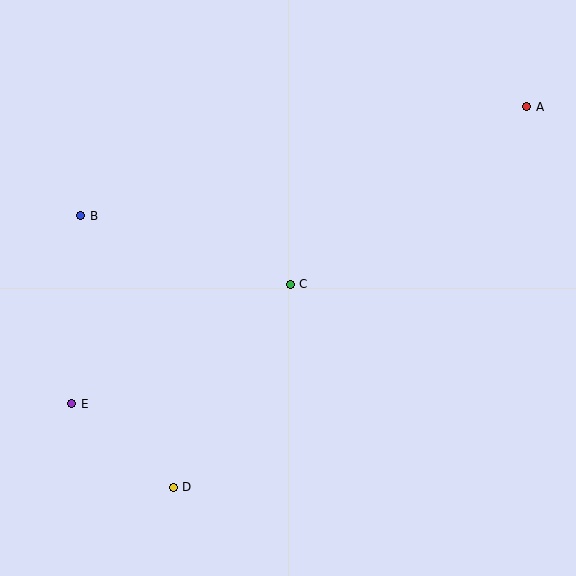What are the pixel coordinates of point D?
Point D is at (173, 487).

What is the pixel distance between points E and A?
The distance between E and A is 543 pixels.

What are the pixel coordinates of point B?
Point B is at (81, 216).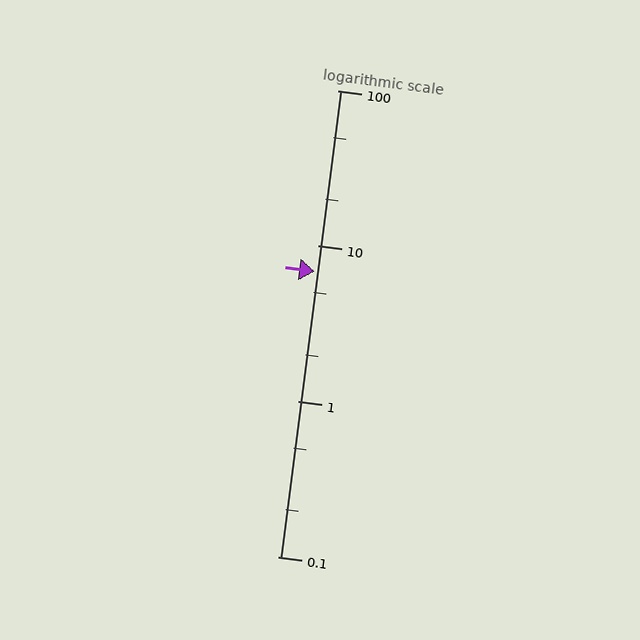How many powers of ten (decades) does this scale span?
The scale spans 3 decades, from 0.1 to 100.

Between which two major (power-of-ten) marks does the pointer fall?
The pointer is between 1 and 10.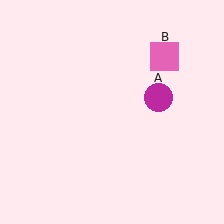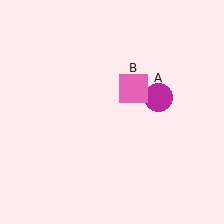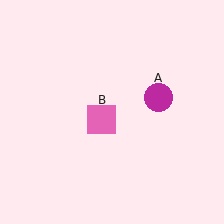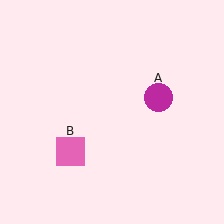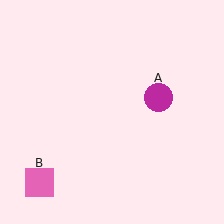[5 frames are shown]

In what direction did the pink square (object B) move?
The pink square (object B) moved down and to the left.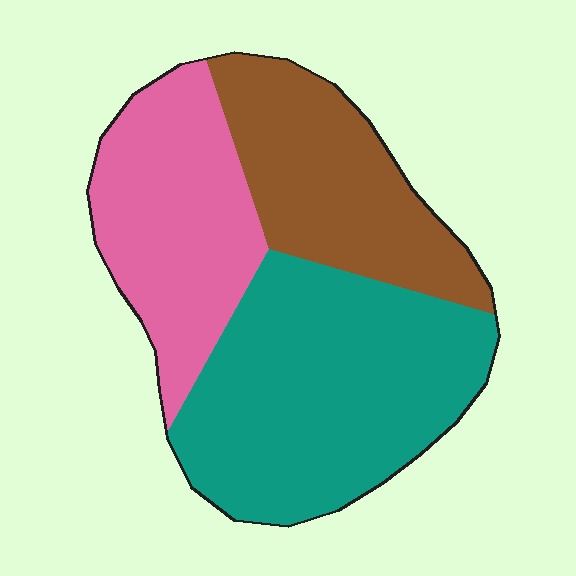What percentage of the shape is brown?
Brown covers 27% of the shape.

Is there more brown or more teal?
Teal.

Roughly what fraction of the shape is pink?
Pink takes up between a sixth and a third of the shape.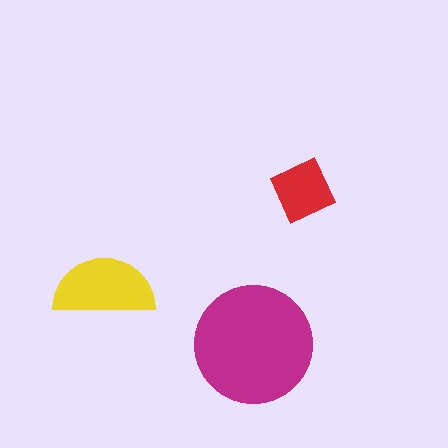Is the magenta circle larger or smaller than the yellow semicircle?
Larger.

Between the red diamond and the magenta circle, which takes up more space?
The magenta circle.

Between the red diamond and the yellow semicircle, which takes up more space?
The yellow semicircle.